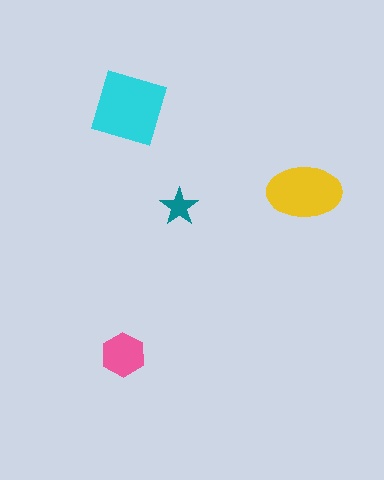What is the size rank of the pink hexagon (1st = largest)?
3rd.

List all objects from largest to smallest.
The cyan square, the yellow ellipse, the pink hexagon, the teal star.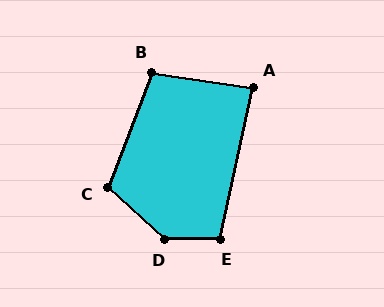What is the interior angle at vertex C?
Approximately 112 degrees (obtuse).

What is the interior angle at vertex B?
Approximately 103 degrees (obtuse).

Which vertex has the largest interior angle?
D, at approximately 137 degrees.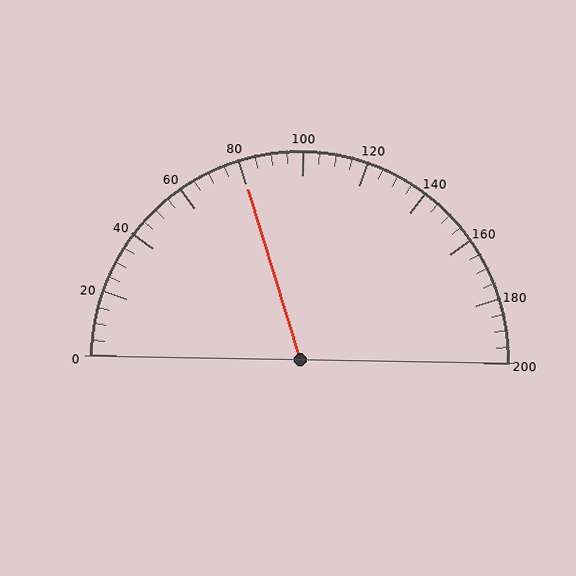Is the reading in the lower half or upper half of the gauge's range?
The reading is in the lower half of the range (0 to 200).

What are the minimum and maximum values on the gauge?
The gauge ranges from 0 to 200.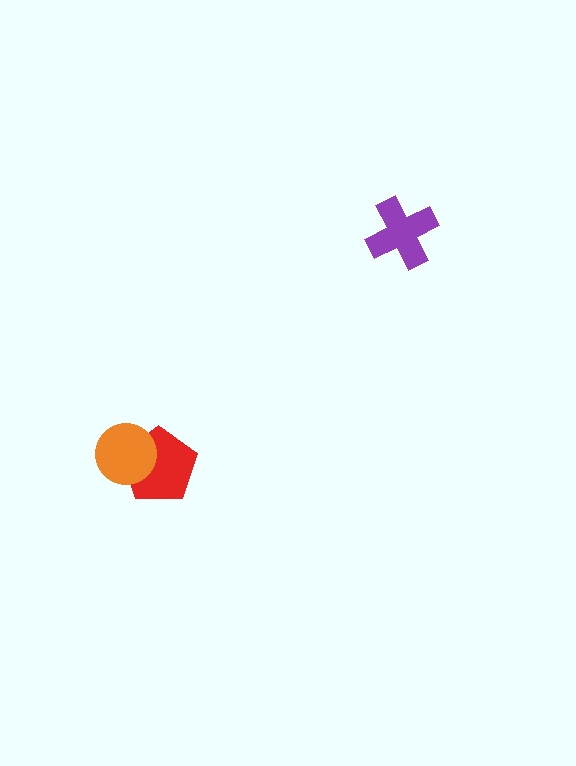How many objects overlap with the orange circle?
1 object overlaps with the orange circle.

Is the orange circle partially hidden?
No, no other shape covers it.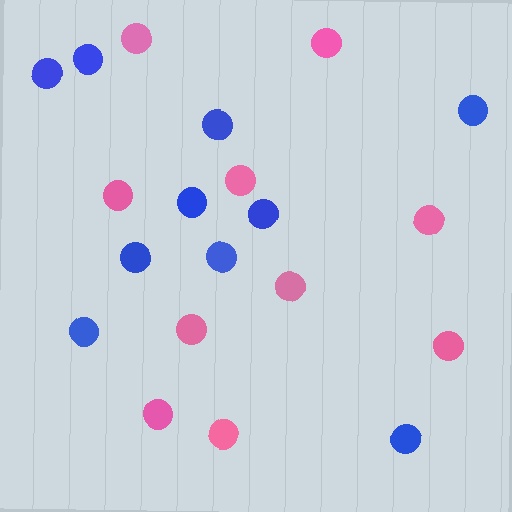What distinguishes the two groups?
There are 2 groups: one group of pink circles (10) and one group of blue circles (10).